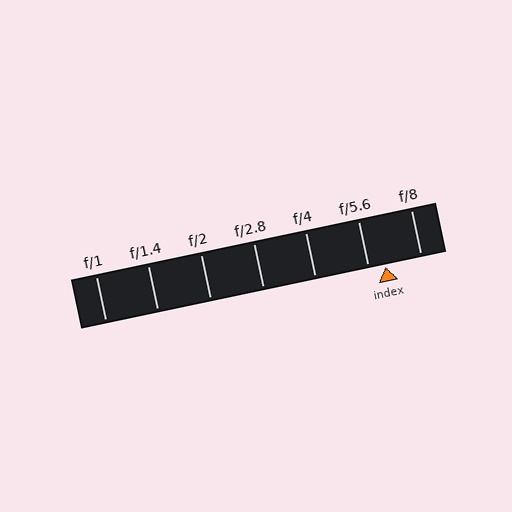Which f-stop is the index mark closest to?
The index mark is closest to f/5.6.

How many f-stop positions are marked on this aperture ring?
There are 7 f-stop positions marked.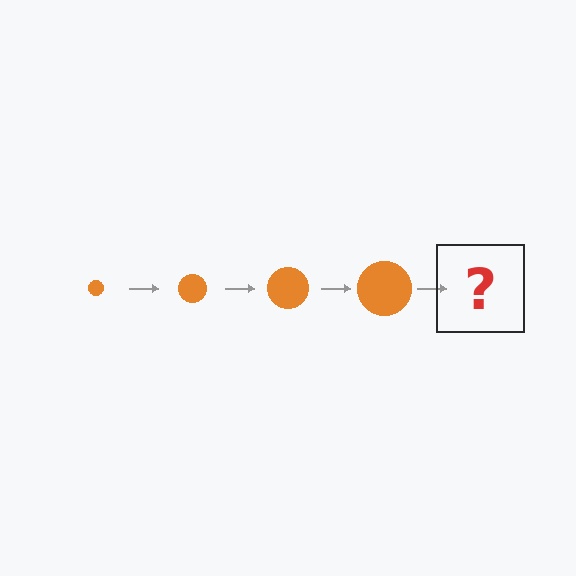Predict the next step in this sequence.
The next step is an orange circle, larger than the previous one.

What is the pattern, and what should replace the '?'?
The pattern is that the circle gets progressively larger each step. The '?' should be an orange circle, larger than the previous one.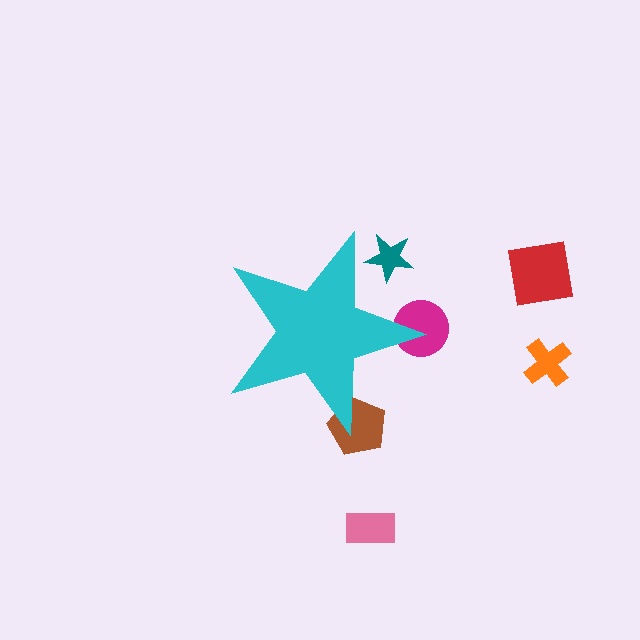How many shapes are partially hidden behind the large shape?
3 shapes are partially hidden.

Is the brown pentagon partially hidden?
Yes, the brown pentagon is partially hidden behind the cyan star.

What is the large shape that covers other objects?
A cyan star.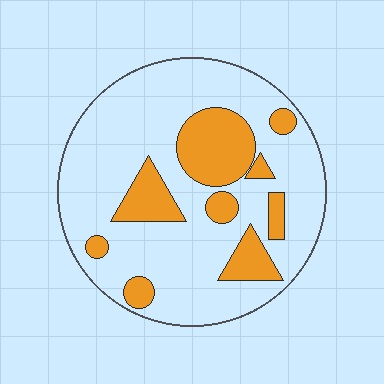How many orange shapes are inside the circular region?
9.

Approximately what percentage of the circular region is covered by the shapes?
Approximately 25%.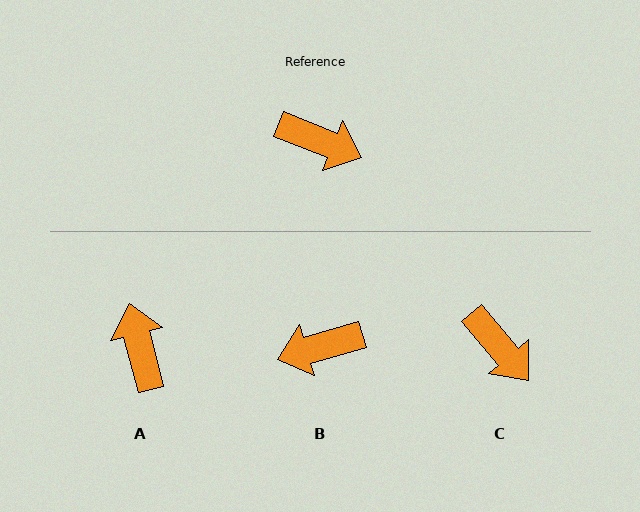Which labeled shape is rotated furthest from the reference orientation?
B, about 142 degrees away.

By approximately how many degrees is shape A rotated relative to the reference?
Approximately 126 degrees counter-clockwise.